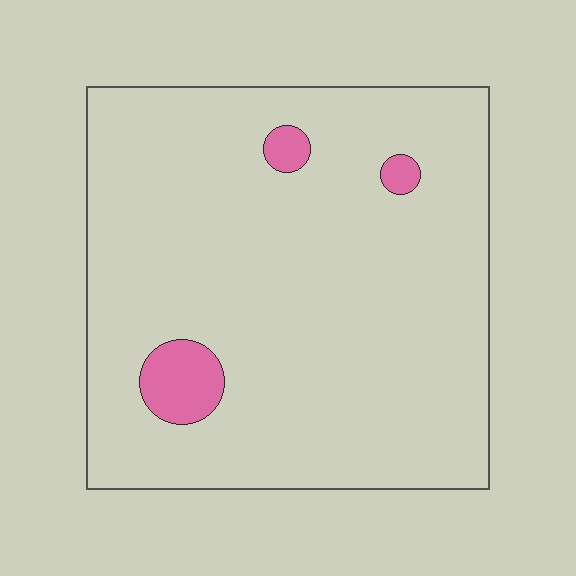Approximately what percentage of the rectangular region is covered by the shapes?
Approximately 5%.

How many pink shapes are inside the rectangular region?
3.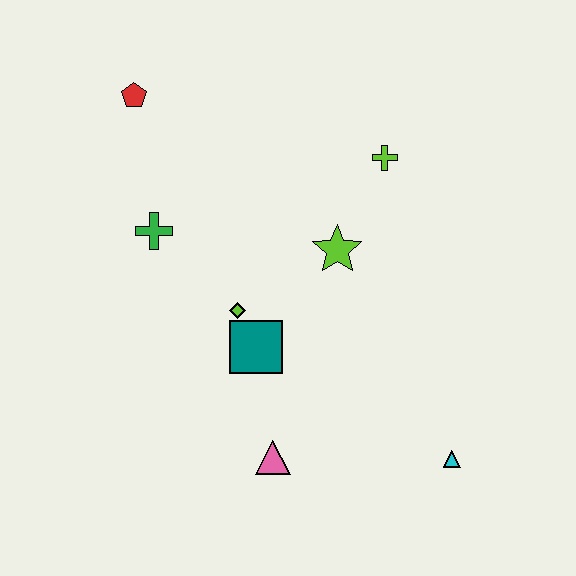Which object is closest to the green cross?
The lime diamond is closest to the green cross.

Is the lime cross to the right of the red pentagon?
Yes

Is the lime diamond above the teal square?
Yes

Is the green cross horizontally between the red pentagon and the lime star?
Yes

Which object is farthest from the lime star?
The red pentagon is farthest from the lime star.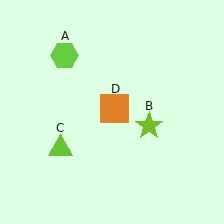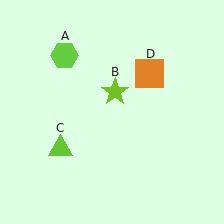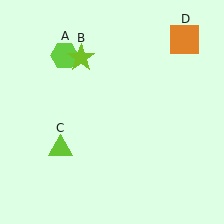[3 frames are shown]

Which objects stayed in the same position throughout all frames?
Lime hexagon (object A) and lime triangle (object C) remained stationary.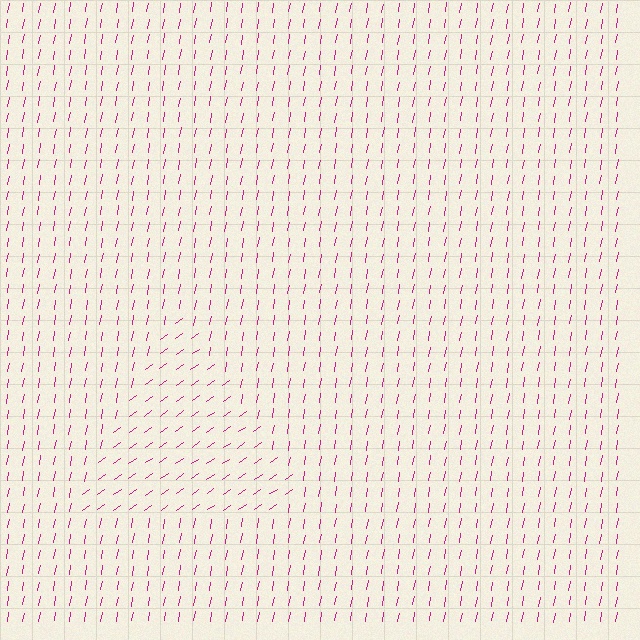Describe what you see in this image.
The image is filled with small magenta line segments. A triangle region in the image has lines oriented differently from the surrounding lines, creating a visible texture boundary.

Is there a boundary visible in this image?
Yes, there is a texture boundary formed by a change in line orientation.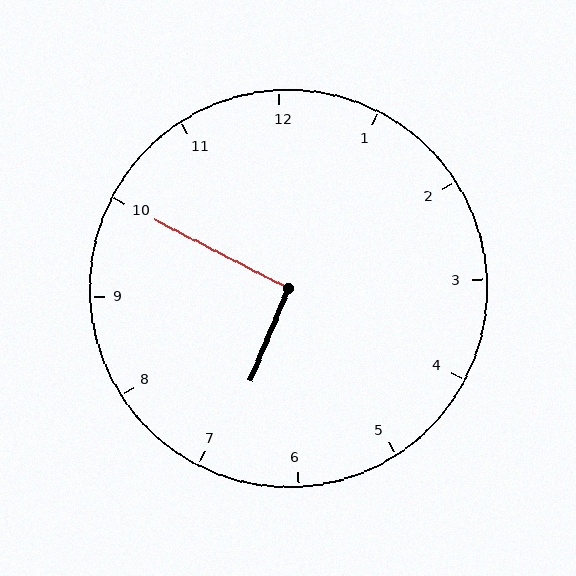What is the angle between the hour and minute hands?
Approximately 95 degrees.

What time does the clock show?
6:50.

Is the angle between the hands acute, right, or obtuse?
It is right.